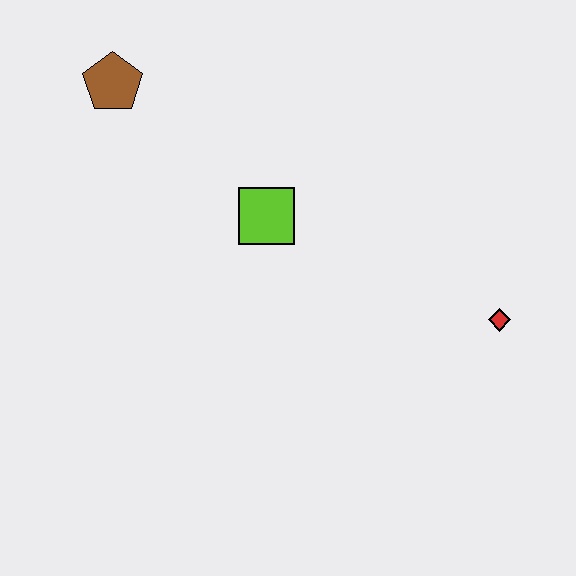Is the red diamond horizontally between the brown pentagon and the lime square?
No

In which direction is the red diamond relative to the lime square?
The red diamond is to the right of the lime square.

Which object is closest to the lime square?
The brown pentagon is closest to the lime square.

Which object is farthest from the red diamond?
The brown pentagon is farthest from the red diamond.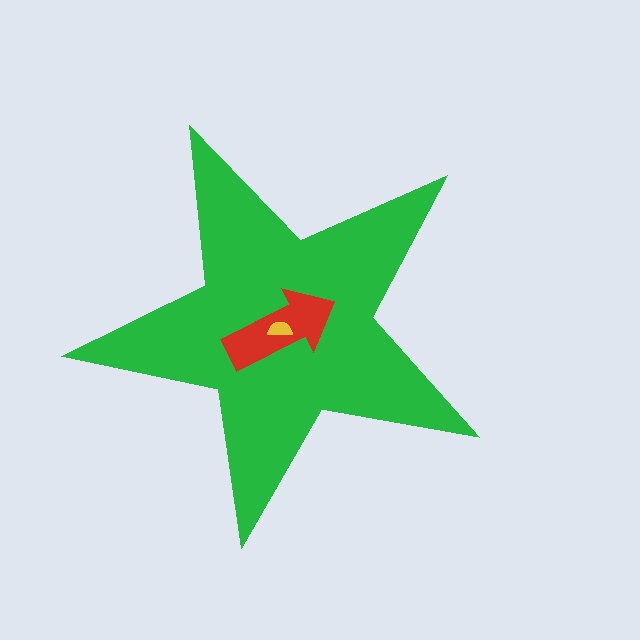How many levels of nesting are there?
3.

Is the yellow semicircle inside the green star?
Yes.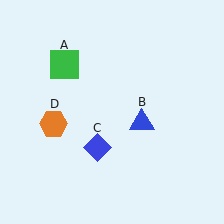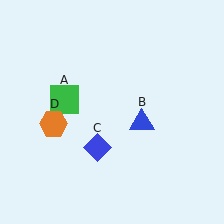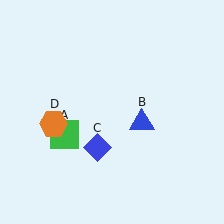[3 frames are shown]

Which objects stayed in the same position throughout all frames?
Blue triangle (object B) and blue diamond (object C) and orange hexagon (object D) remained stationary.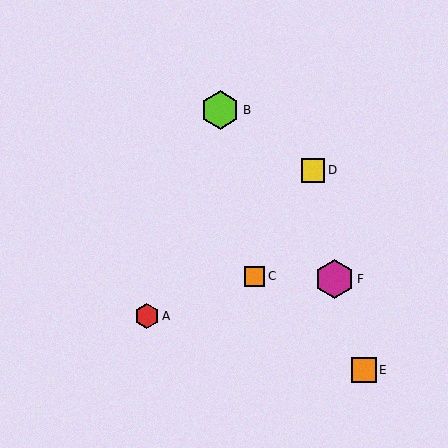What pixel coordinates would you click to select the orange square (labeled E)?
Click at (364, 370) to select the orange square E.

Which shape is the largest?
The magenta hexagon (labeled F) is the largest.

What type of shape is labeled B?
Shape B is a lime hexagon.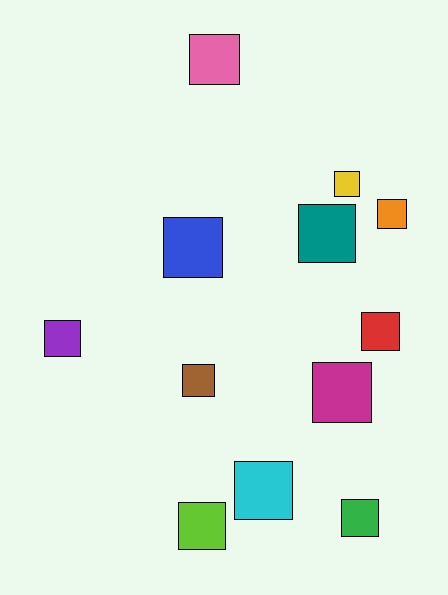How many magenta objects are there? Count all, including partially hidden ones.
There is 1 magenta object.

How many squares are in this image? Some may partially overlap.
There are 12 squares.